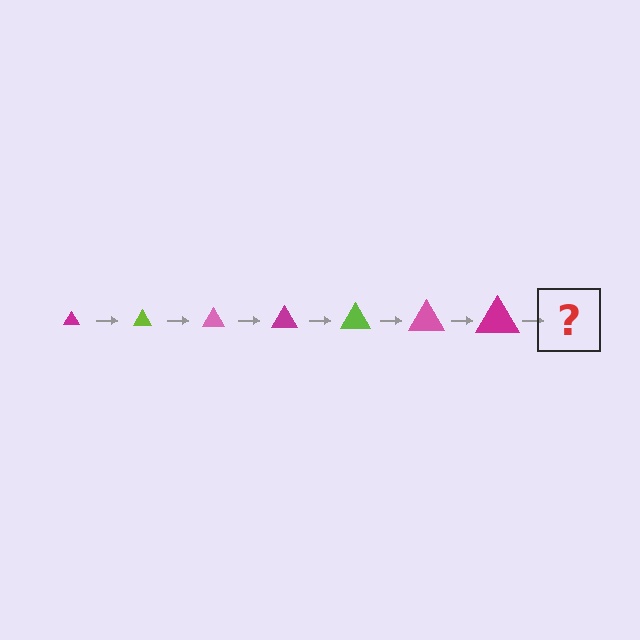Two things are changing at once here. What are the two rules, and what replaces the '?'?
The two rules are that the triangle grows larger each step and the color cycles through magenta, lime, and pink. The '?' should be a lime triangle, larger than the previous one.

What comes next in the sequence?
The next element should be a lime triangle, larger than the previous one.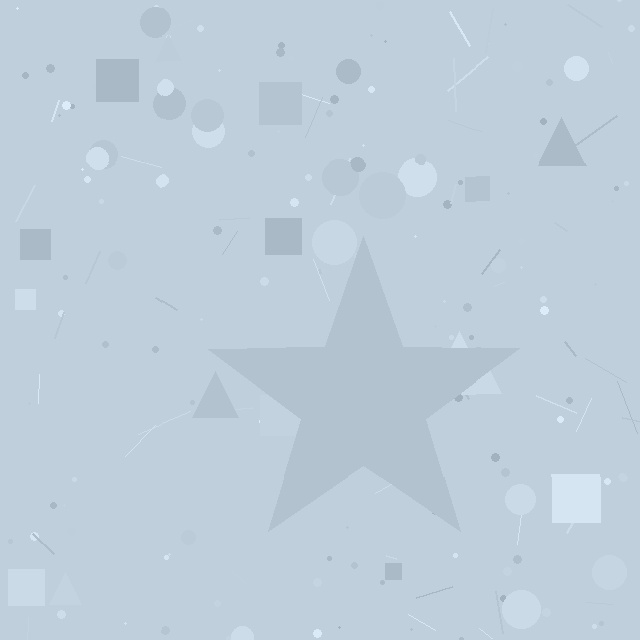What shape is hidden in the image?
A star is hidden in the image.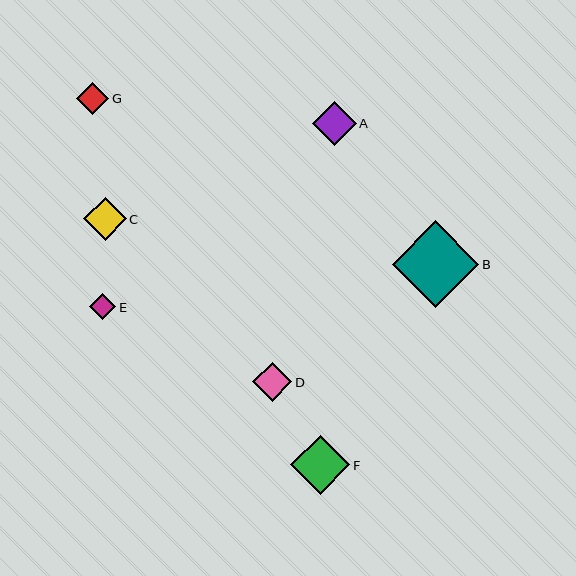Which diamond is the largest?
Diamond B is the largest with a size of approximately 87 pixels.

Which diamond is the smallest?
Diamond E is the smallest with a size of approximately 26 pixels.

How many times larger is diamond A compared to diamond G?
Diamond A is approximately 1.4 times the size of diamond G.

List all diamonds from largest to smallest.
From largest to smallest: B, F, A, C, D, G, E.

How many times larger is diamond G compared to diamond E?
Diamond G is approximately 1.2 times the size of diamond E.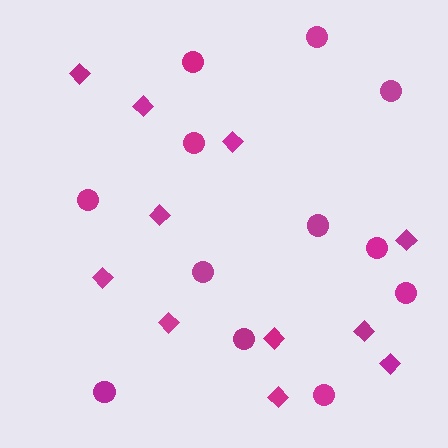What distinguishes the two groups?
There are 2 groups: one group of diamonds (11) and one group of circles (12).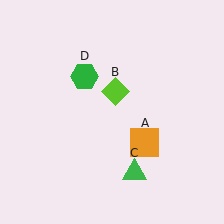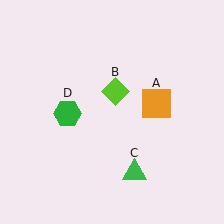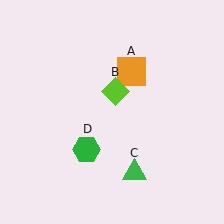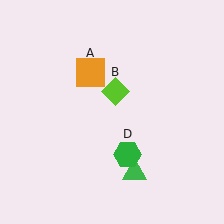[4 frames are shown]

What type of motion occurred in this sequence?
The orange square (object A), green hexagon (object D) rotated counterclockwise around the center of the scene.